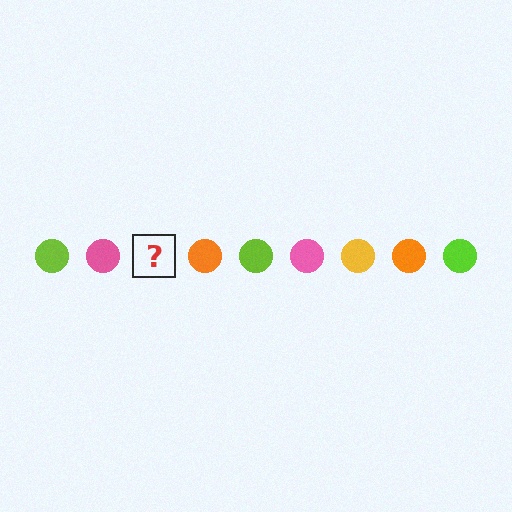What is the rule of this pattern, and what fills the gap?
The rule is that the pattern cycles through lime, pink, yellow, orange circles. The gap should be filled with a yellow circle.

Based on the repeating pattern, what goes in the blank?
The blank should be a yellow circle.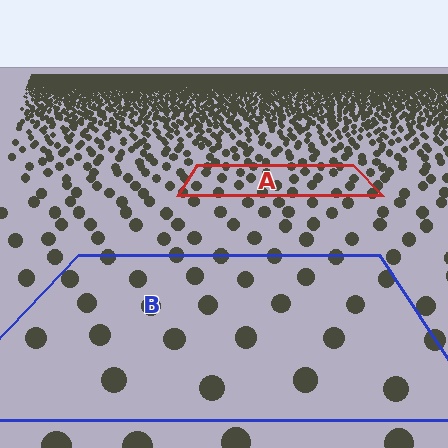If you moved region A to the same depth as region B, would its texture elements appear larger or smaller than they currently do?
They would appear larger. At a closer depth, the same texture elements are projected at a bigger on-screen size.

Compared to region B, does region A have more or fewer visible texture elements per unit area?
Region A has more texture elements per unit area — they are packed more densely because it is farther away.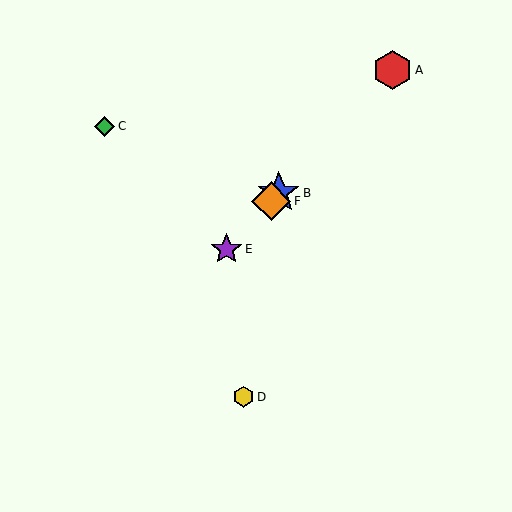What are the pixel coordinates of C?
Object C is at (105, 126).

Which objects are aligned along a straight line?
Objects A, B, E, F are aligned along a straight line.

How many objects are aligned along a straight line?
4 objects (A, B, E, F) are aligned along a straight line.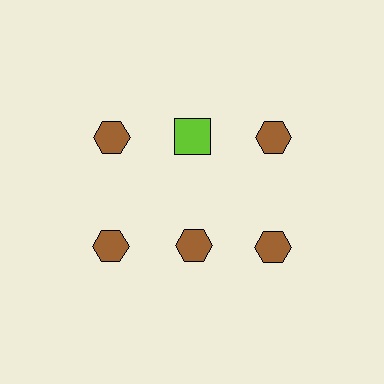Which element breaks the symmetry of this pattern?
The lime square in the top row, second from left column breaks the symmetry. All other shapes are brown hexagons.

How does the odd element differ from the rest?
It differs in both color (lime instead of brown) and shape (square instead of hexagon).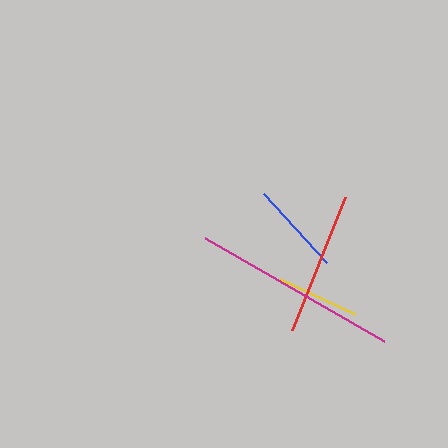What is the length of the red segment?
The red segment is approximately 143 pixels long.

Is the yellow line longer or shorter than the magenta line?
The magenta line is longer than the yellow line.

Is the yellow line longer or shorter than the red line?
The red line is longer than the yellow line.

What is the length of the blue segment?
The blue segment is approximately 93 pixels long.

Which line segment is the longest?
The magenta line is the longest at approximately 206 pixels.